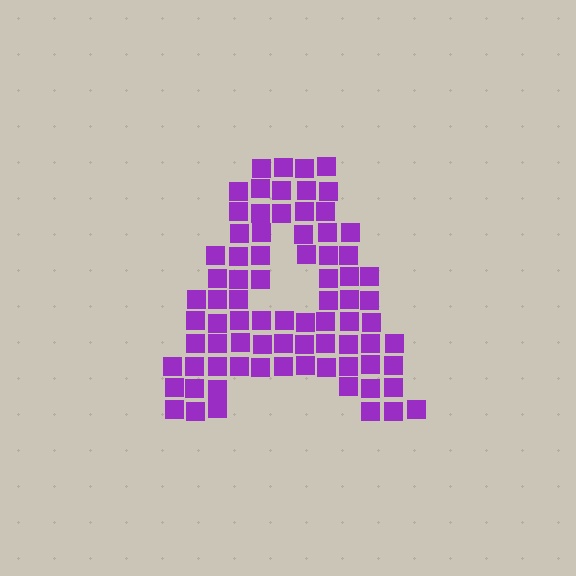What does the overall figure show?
The overall figure shows the letter A.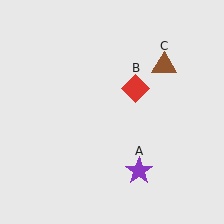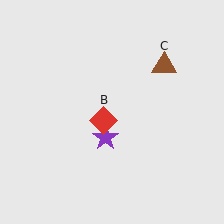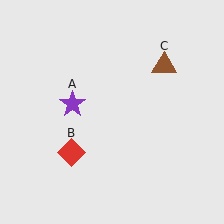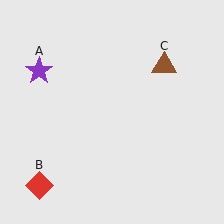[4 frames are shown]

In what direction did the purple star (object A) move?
The purple star (object A) moved up and to the left.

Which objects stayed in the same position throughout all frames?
Brown triangle (object C) remained stationary.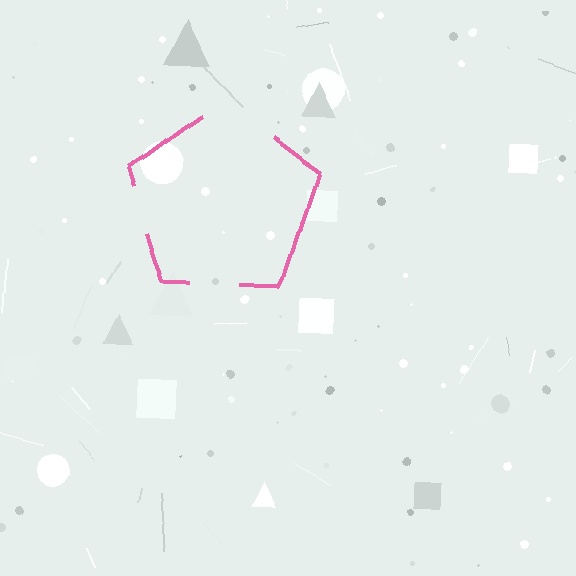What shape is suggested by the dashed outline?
The dashed outline suggests a pentagon.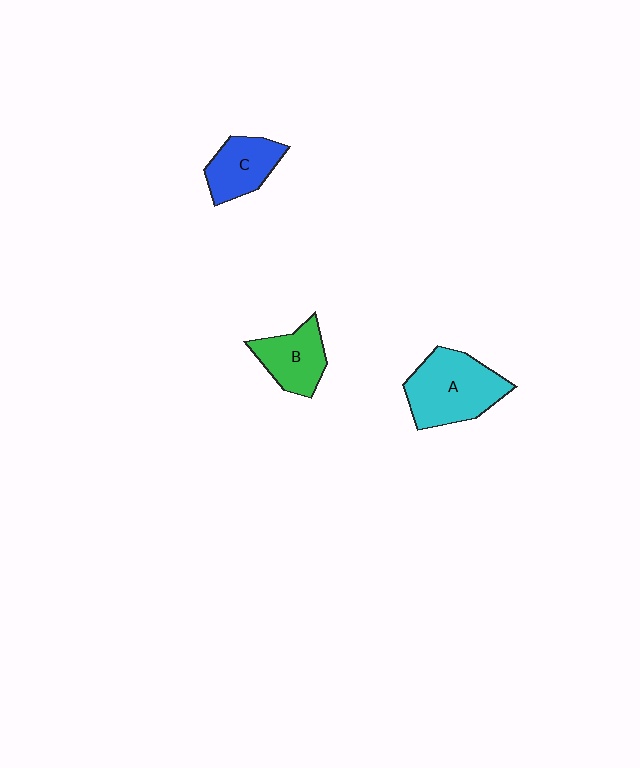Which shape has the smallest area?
Shape C (blue).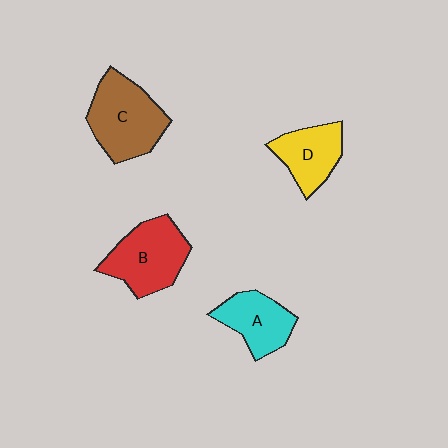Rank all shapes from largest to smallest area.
From largest to smallest: C (brown), B (red), A (cyan), D (yellow).